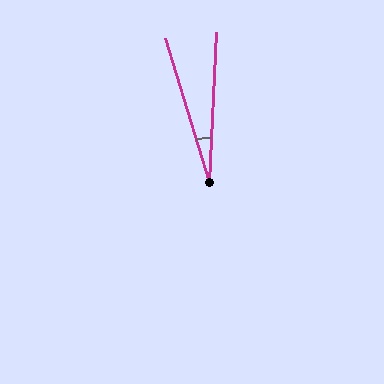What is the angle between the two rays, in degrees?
Approximately 20 degrees.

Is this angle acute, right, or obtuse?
It is acute.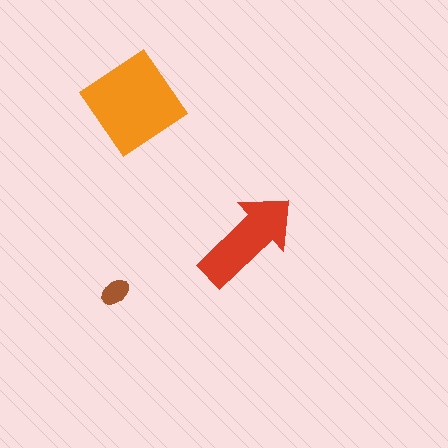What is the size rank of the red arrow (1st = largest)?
2nd.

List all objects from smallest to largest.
The brown ellipse, the red arrow, the orange diamond.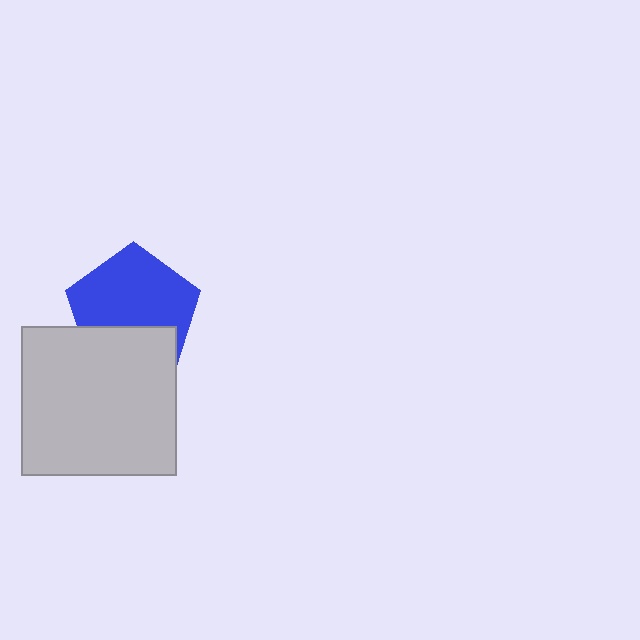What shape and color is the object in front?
The object in front is a light gray rectangle.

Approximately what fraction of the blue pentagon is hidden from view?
Roughly 34% of the blue pentagon is hidden behind the light gray rectangle.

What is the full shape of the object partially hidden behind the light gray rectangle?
The partially hidden object is a blue pentagon.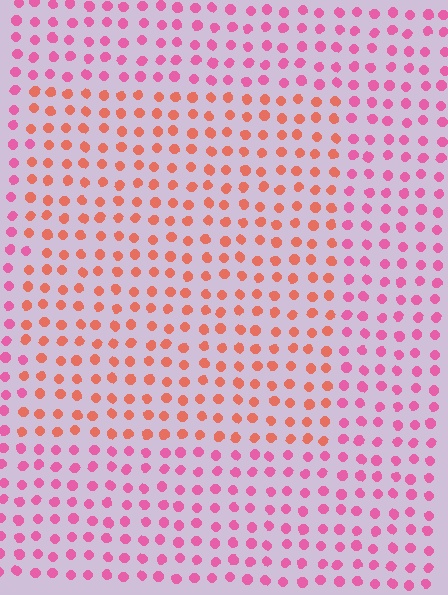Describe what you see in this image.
The image is filled with small pink elements in a uniform arrangement. A rectangle-shaped region is visible where the elements are tinted to a slightly different hue, forming a subtle color boundary.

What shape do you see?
I see a rectangle.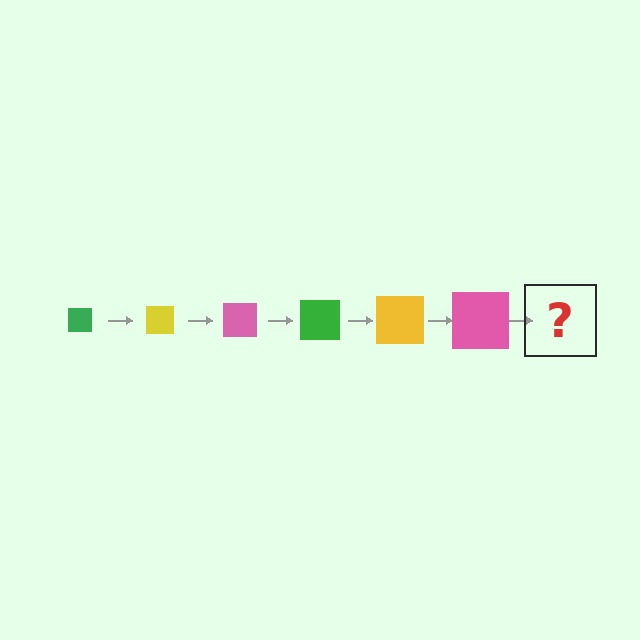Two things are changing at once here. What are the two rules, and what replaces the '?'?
The two rules are that the square grows larger each step and the color cycles through green, yellow, and pink. The '?' should be a green square, larger than the previous one.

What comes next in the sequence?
The next element should be a green square, larger than the previous one.